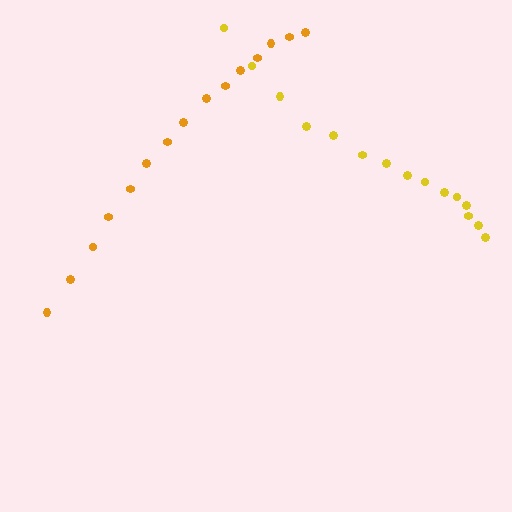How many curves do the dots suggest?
There are 2 distinct paths.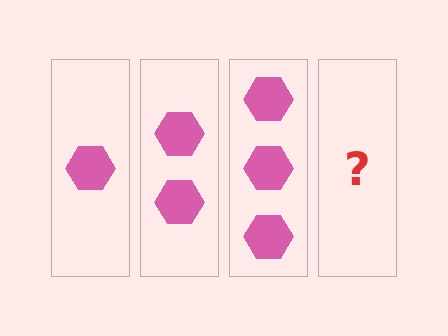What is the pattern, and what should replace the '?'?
The pattern is that each step adds one more hexagon. The '?' should be 4 hexagons.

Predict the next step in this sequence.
The next step is 4 hexagons.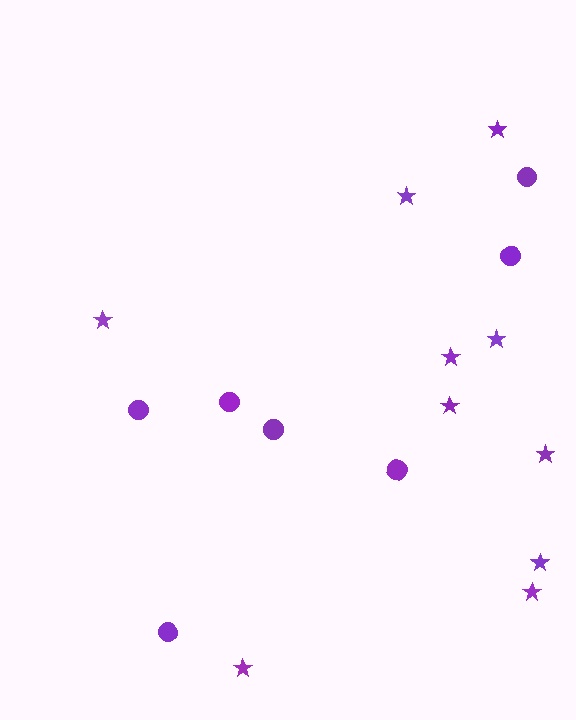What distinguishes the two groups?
There are 2 groups: one group of circles (7) and one group of stars (10).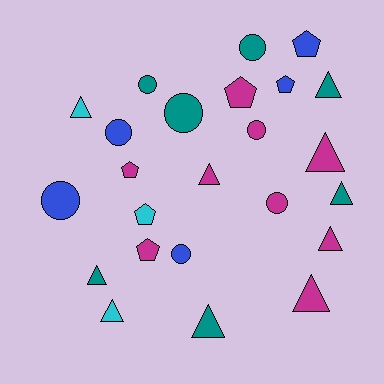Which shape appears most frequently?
Triangle, with 10 objects.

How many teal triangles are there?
There are 4 teal triangles.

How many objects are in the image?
There are 24 objects.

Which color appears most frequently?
Magenta, with 9 objects.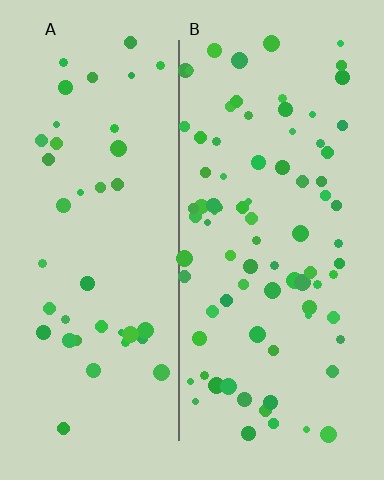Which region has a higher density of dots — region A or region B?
B (the right).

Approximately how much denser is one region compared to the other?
Approximately 2.0× — region B over region A.